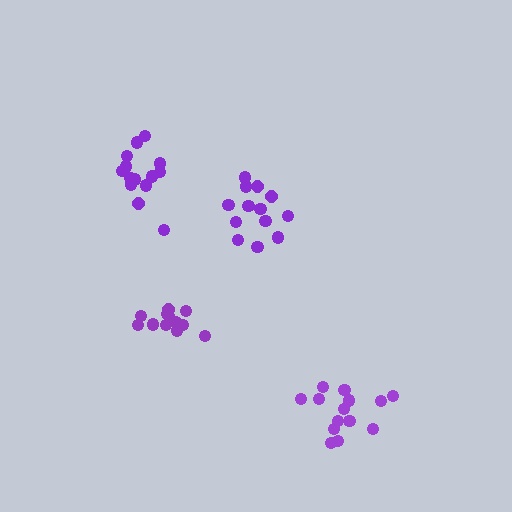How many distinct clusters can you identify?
There are 4 distinct clusters.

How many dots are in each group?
Group 1: 14 dots, Group 2: 14 dots, Group 3: 12 dots, Group 4: 13 dots (53 total).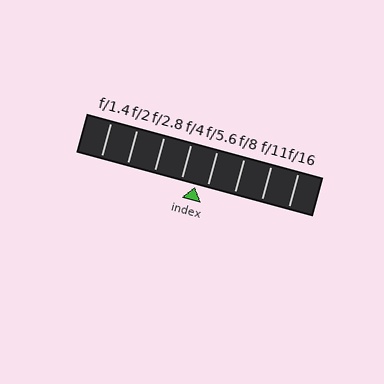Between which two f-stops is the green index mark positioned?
The index mark is between f/4 and f/5.6.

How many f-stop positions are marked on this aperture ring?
There are 8 f-stop positions marked.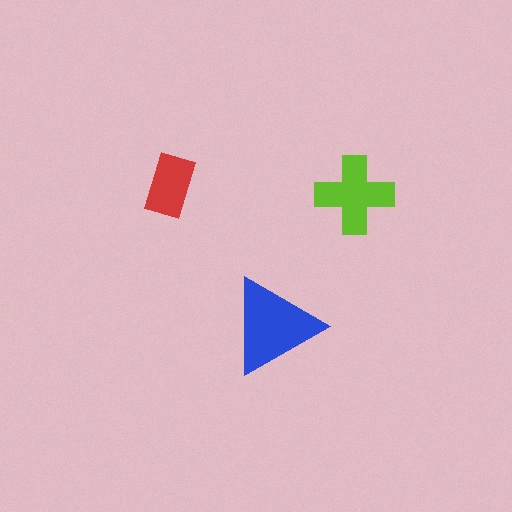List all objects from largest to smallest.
The blue triangle, the lime cross, the red rectangle.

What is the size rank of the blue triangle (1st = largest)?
1st.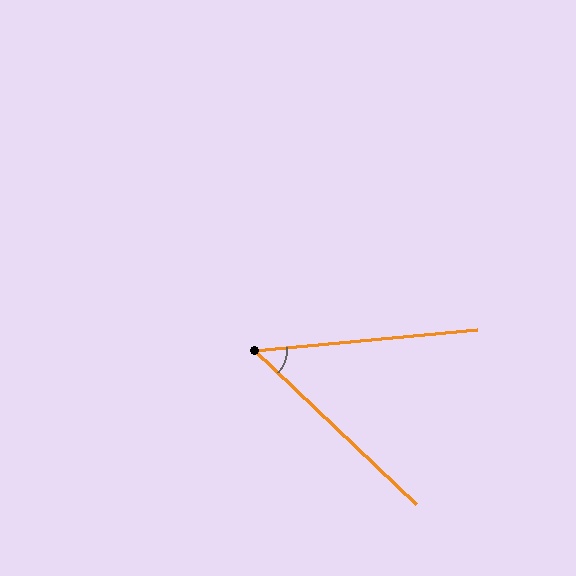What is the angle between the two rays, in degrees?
Approximately 49 degrees.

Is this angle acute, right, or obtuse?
It is acute.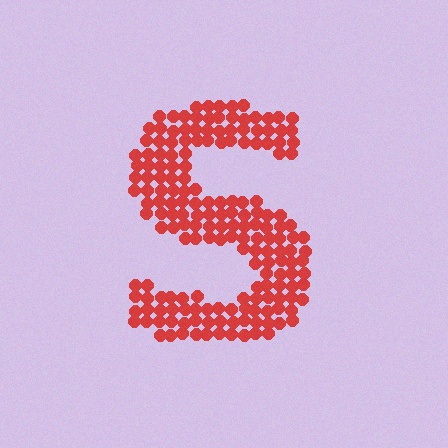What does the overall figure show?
The overall figure shows the letter S.